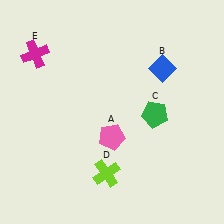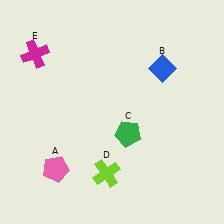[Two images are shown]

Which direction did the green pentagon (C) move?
The green pentagon (C) moved left.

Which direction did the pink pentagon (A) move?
The pink pentagon (A) moved left.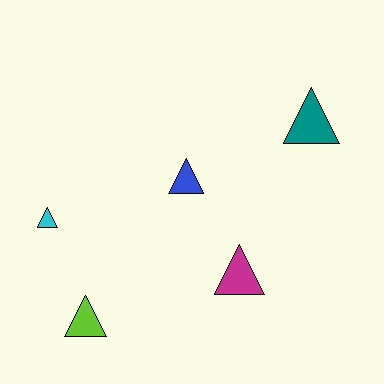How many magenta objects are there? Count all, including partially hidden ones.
There is 1 magenta object.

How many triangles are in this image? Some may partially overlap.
There are 5 triangles.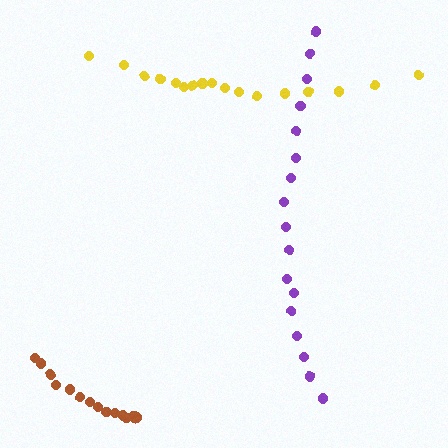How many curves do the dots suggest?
There are 3 distinct paths.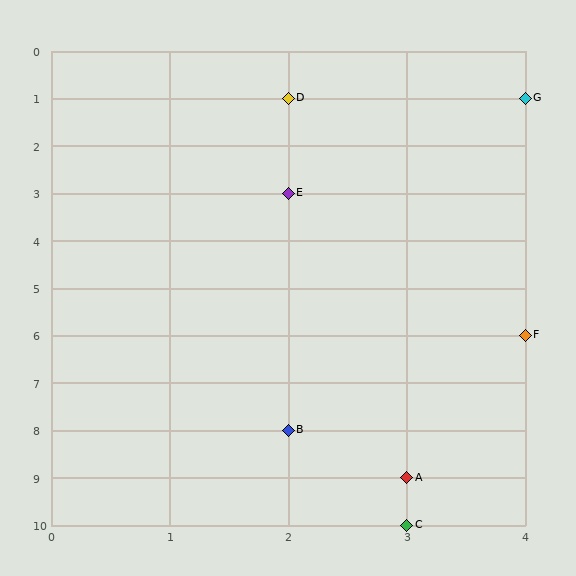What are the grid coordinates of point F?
Point F is at grid coordinates (4, 6).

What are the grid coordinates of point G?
Point G is at grid coordinates (4, 1).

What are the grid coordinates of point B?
Point B is at grid coordinates (2, 8).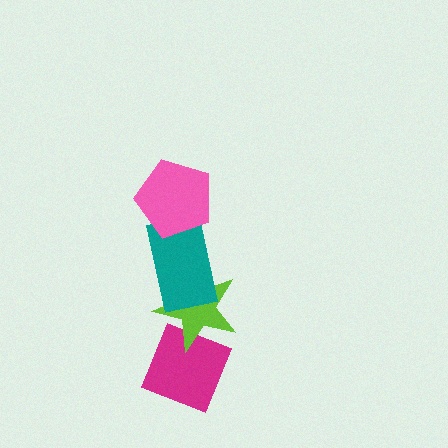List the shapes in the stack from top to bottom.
From top to bottom: the pink pentagon, the teal rectangle, the lime star, the magenta diamond.